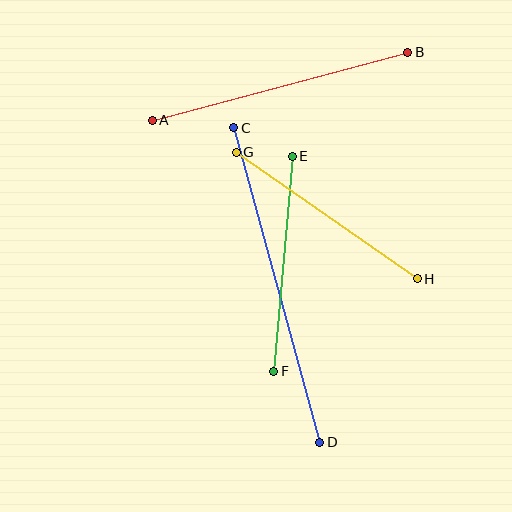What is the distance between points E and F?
The distance is approximately 216 pixels.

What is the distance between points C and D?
The distance is approximately 326 pixels.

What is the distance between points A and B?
The distance is approximately 264 pixels.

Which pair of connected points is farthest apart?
Points C and D are farthest apart.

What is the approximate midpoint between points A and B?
The midpoint is at approximately (280, 86) pixels.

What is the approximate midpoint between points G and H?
The midpoint is at approximately (327, 215) pixels.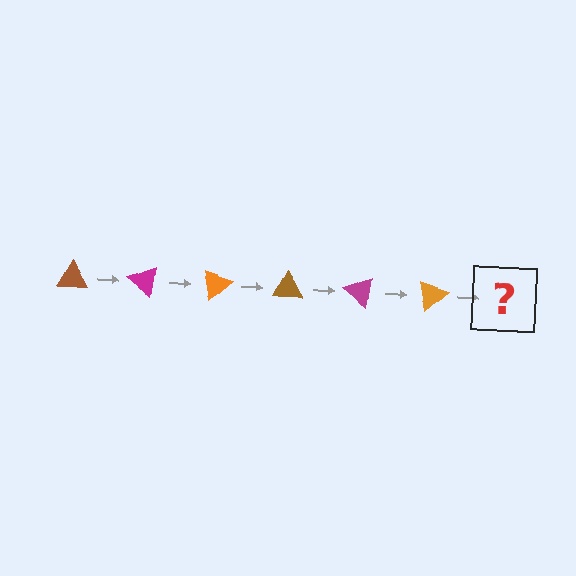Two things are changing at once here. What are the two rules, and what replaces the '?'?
The two rules are that it rotates 40 degrees each step and the color cycles through brown, magenta, and orange. The '?' should be a brown triangle, rotated 240 degrees from the start.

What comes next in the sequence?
The next element should be a brown triangle, rotated 240 degrees from the start.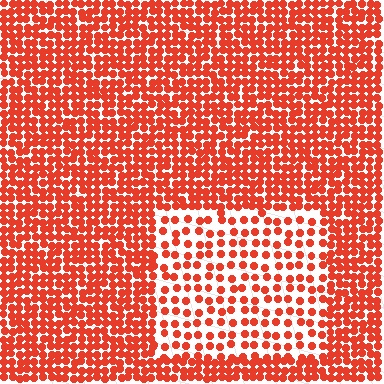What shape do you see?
I see a rectangle.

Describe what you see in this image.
The image contains small red elements arranged at two different densities. A rectangle-shaped region is visible where the elements are less densely packed than the surrounding area.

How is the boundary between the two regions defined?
The boundary is defined by a change in element density (approximately 2.1x ratio). All elements are the same color, size, and shape.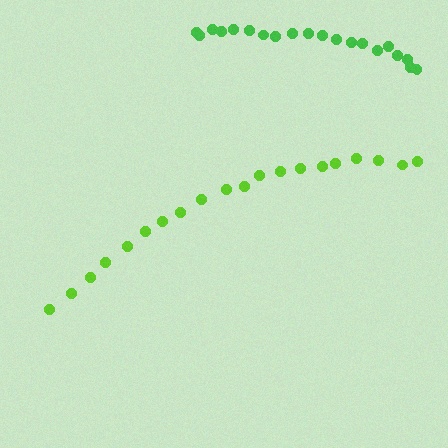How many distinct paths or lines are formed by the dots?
There are 2 distinct paths.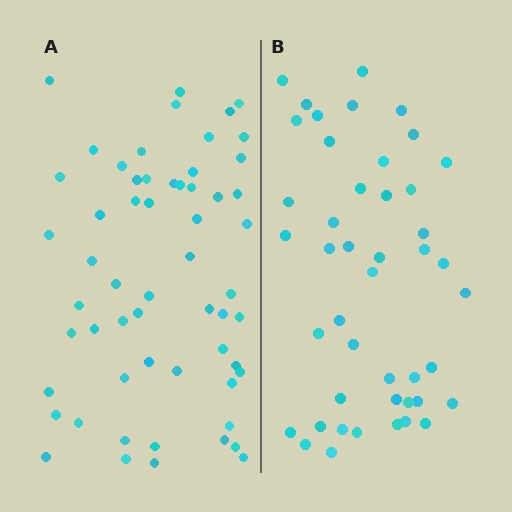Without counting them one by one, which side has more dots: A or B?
Region A (the left region) has more dots.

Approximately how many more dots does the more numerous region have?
Region A has approximately 15 more dots than region B.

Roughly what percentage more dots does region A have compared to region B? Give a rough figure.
About 30% more.